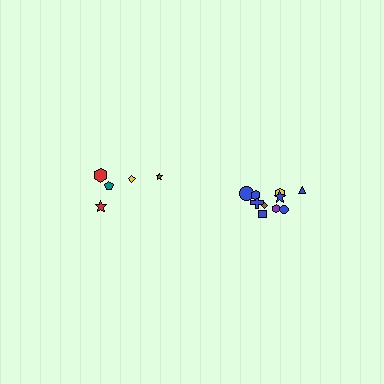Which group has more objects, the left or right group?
The right group.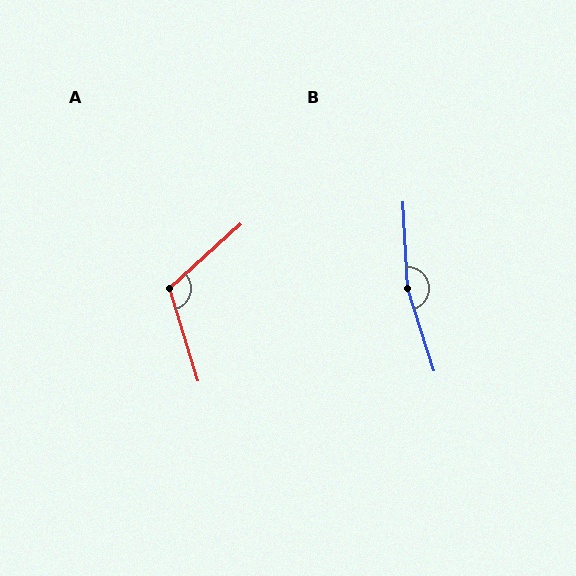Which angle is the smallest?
A, at approximately 115 degrees.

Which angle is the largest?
B, at approximately 165 degrees.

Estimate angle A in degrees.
Approximately 115 degrees.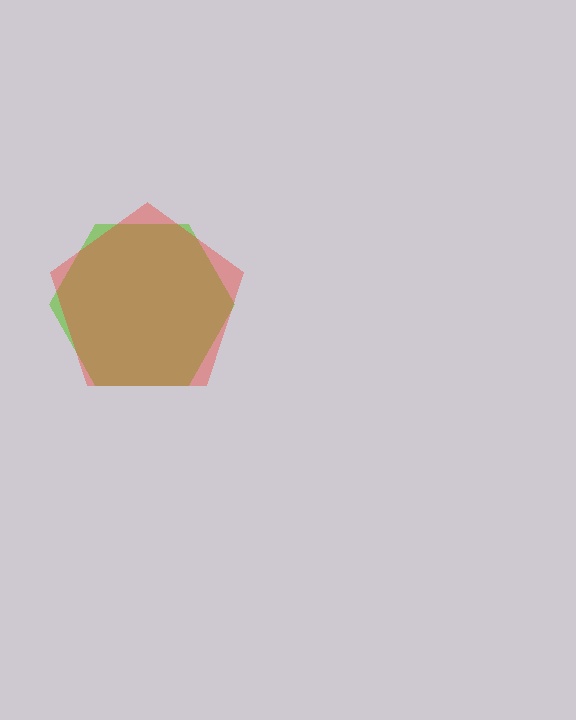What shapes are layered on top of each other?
The layered shapes are: a lime hexagon, a red pentagon.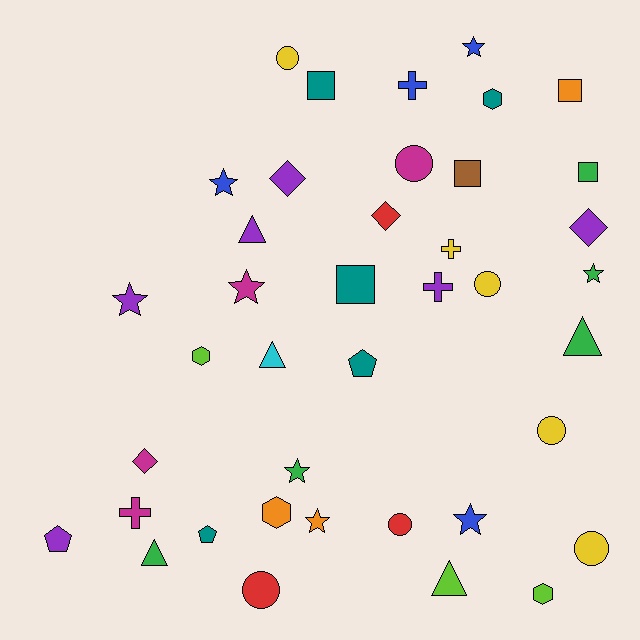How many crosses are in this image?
There are 4 crosses.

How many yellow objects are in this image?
There are 5 yellow objects.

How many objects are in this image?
There are 40 objects.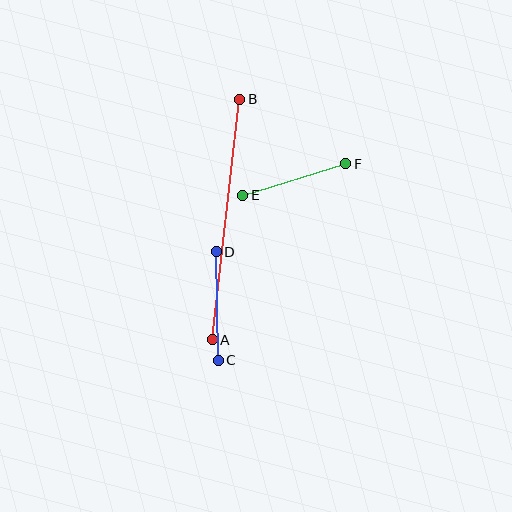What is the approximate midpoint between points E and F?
The midpoint is at approximately (294, 179) pixels.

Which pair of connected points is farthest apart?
Points A and B are farthest apart.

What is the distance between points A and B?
The distance is approximately 242 pixels.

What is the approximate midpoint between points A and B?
The midpoint is at approximately (226, 220) pixels.